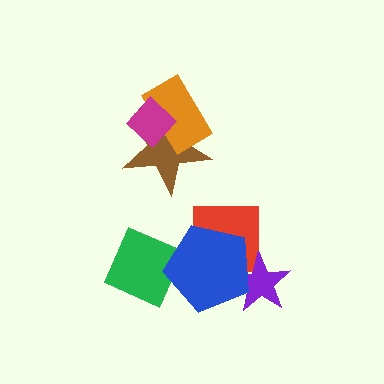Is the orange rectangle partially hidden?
Yes, it is partially covered by another shape.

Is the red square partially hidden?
Yes, it is partially covered by another shape.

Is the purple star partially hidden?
Yes, it is partially covered by another shape.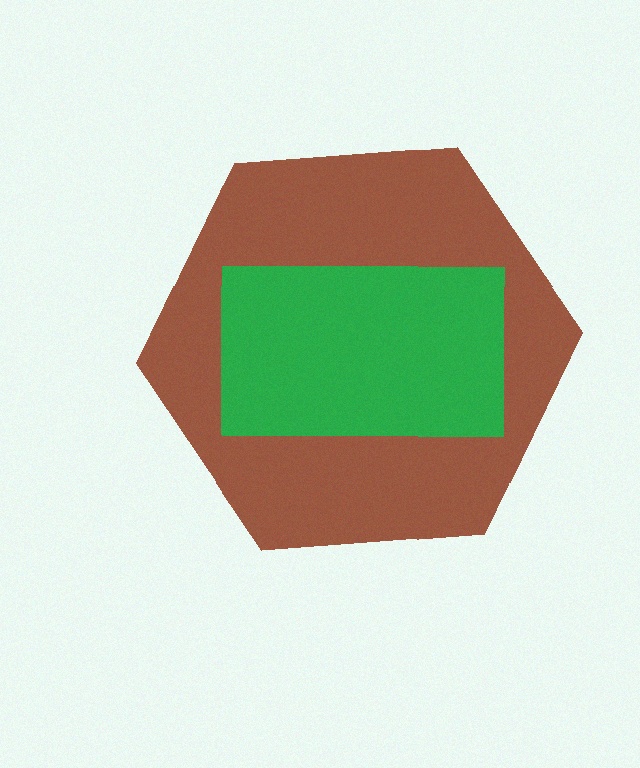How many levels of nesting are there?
2.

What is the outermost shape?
The brown hexagon.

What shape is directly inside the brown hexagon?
The green rectangle.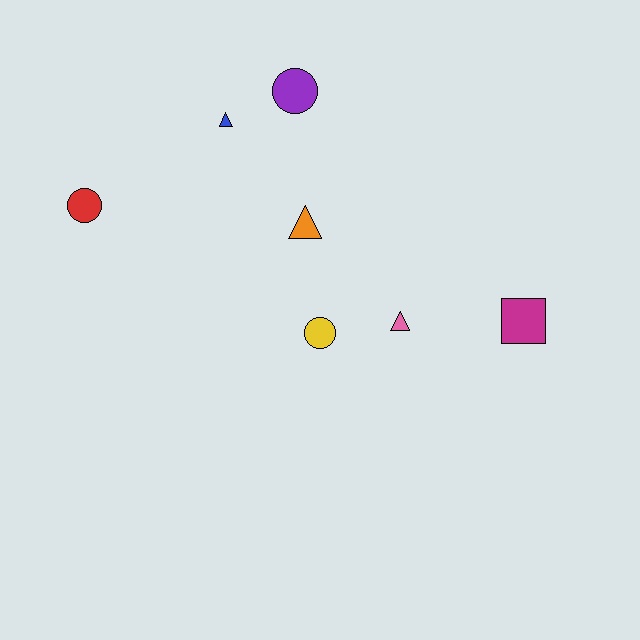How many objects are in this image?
There are 7 objects.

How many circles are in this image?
There are 3 circles.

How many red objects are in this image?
There is 1 red object.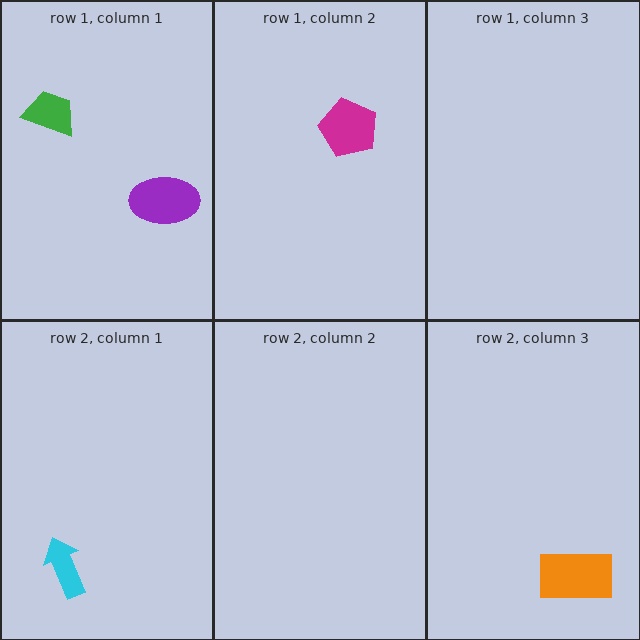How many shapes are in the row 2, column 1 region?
1.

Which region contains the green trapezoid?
The row 1, column 1 region.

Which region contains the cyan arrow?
The row 2, column 1 region.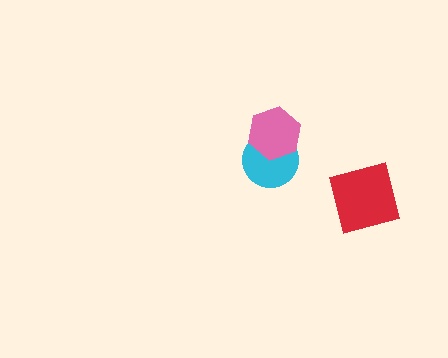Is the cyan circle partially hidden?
Yes, it is partially covered by another shape.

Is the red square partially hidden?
No, no other shape covers it.